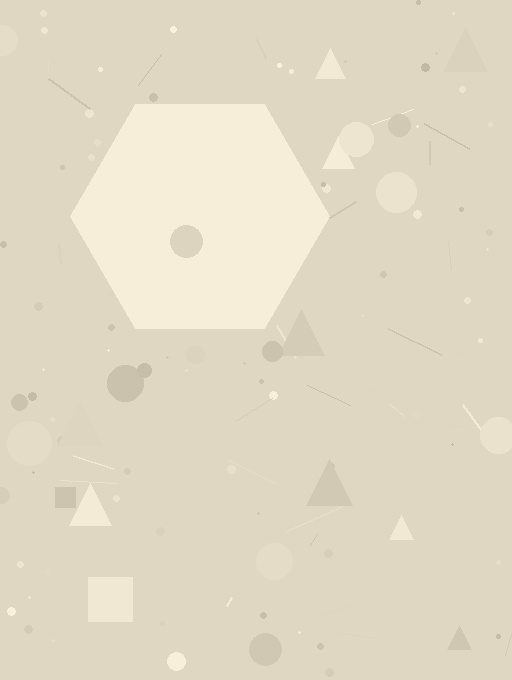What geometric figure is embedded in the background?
A hexagon is embedded in the background.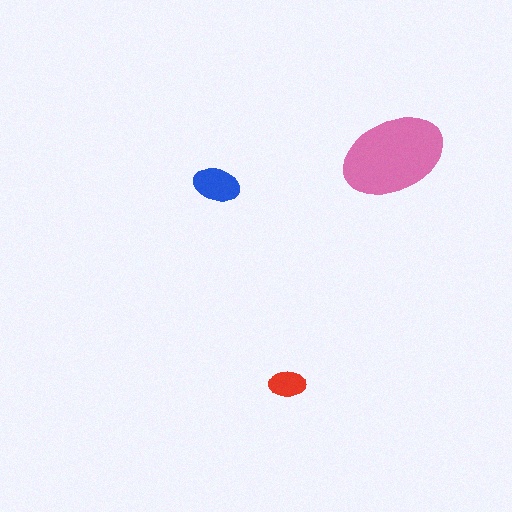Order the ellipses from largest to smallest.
the pink one, the blue one, the red one.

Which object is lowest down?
The red ellipse is bottommost.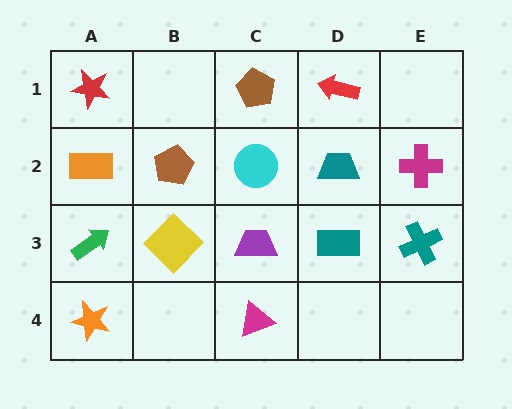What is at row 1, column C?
A brown pentagon.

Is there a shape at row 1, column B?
No, that cell is empty.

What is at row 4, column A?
An orange star.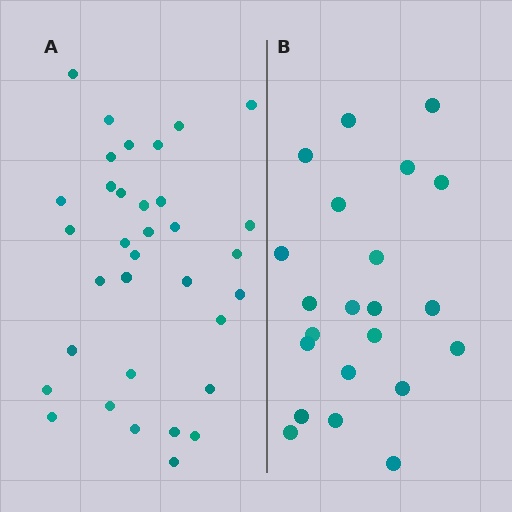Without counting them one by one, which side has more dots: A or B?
Region A (the left region) has more dots.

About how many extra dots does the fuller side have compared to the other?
Region A has roughly 12 or so more dots than region B.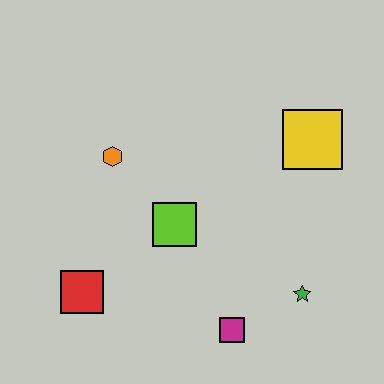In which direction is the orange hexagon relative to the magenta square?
The orange hexagon is above the magenta square.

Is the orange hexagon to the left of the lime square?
Yes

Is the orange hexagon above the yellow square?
No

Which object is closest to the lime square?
The orange hexagon is closest to the lime square.